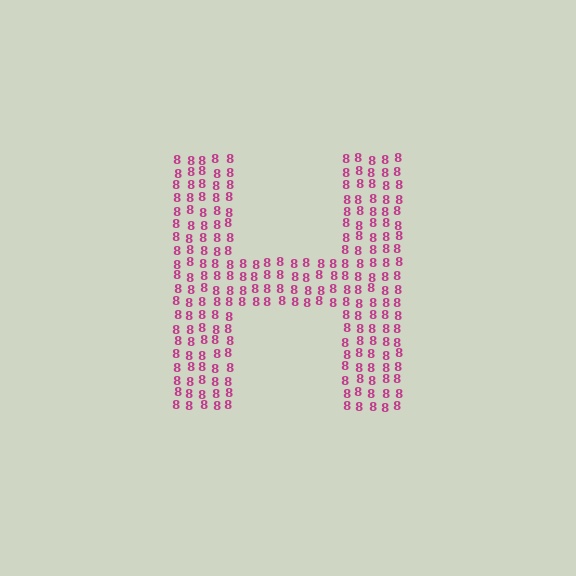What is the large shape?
The large shape is the letter H.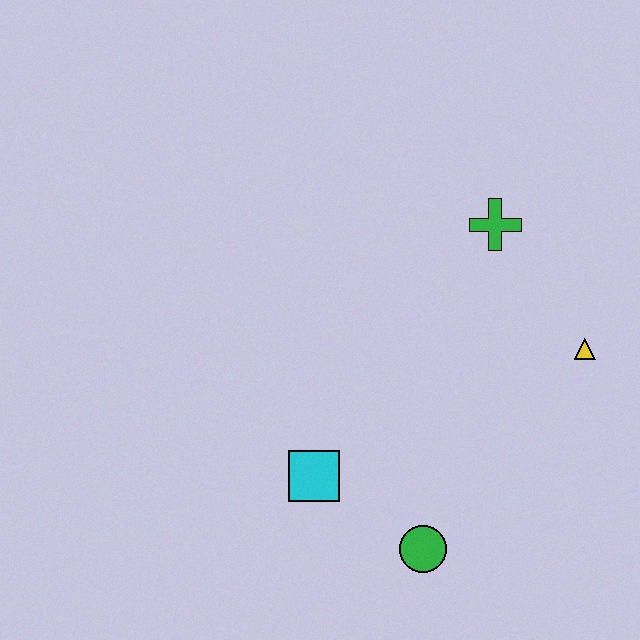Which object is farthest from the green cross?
The green circle is farthest from the green cross.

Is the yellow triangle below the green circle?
No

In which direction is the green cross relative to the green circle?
The green cross is above the green circle.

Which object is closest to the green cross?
The yellow triangle is closest to the green cross.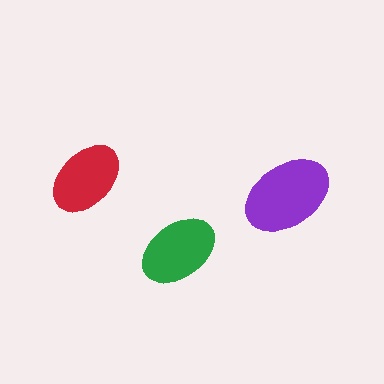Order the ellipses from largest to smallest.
the purple one, the green one, the red one.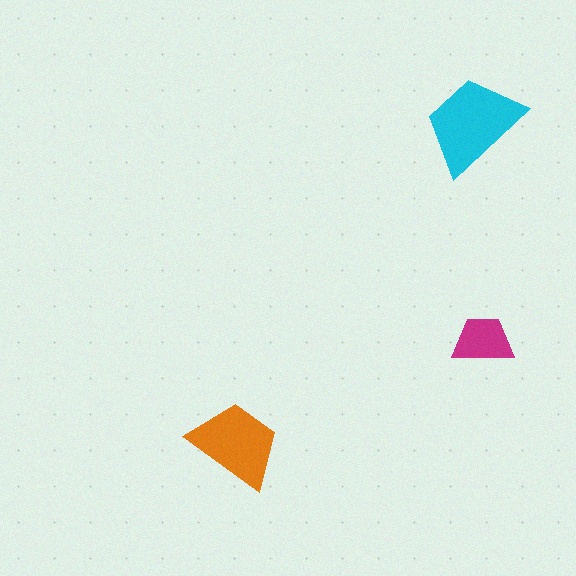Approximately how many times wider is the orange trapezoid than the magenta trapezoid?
About 1.5 times wider.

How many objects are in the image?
There are 3 objects in the image.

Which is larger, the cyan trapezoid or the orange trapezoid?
The cyan one.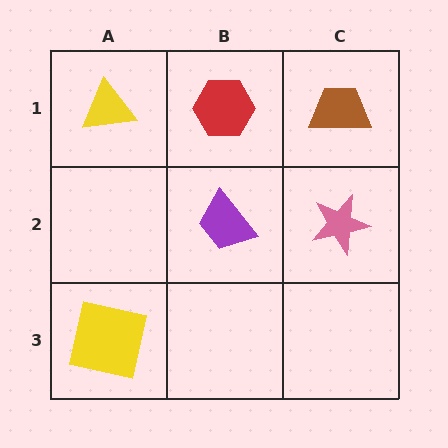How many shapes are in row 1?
3 shapes.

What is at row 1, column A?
A yellow triangle.